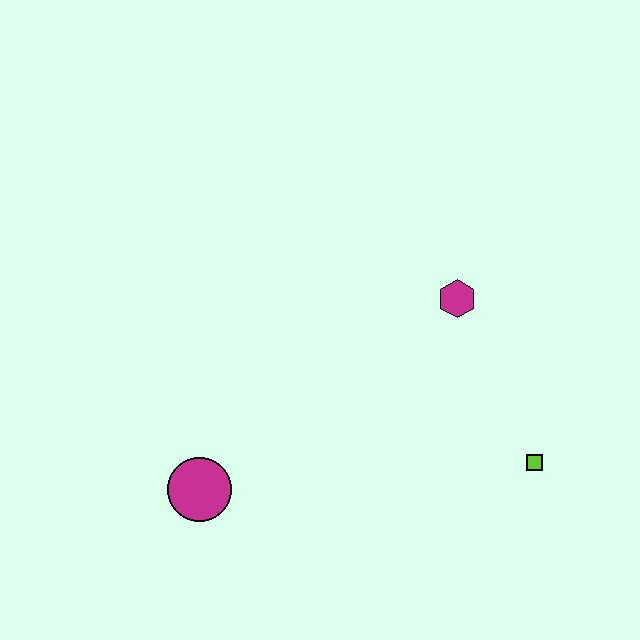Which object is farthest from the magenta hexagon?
The magenta circle is farthest from the magenta hexagon.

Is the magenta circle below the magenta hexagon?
Yes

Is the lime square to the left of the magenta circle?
No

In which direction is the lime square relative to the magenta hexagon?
The lime square is below the magenta hexagon.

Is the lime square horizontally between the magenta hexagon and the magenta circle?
No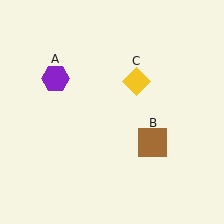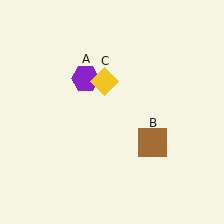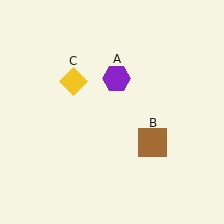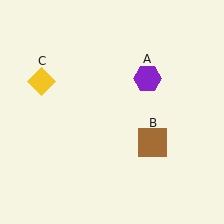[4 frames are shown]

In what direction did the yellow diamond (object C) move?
The yellow diamond (object C) moved left.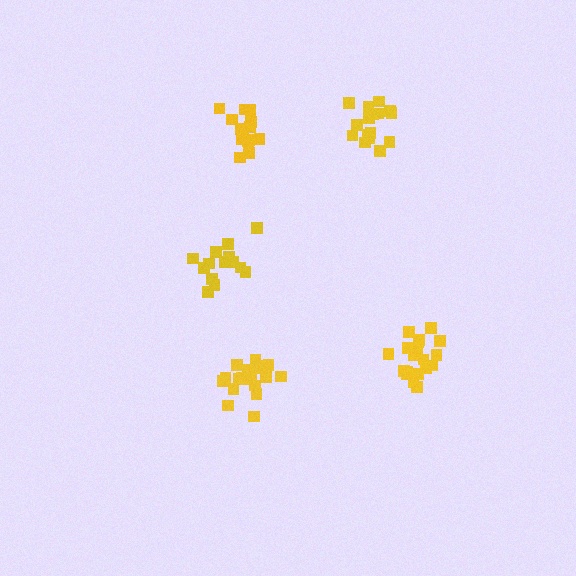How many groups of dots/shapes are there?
There are 5 groups.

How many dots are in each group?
Group 1: 19 dots, Group 2: 19 dots, Group 3: 16 dots, Group 4: 14 dots, Group 5: 15 dots (83 total).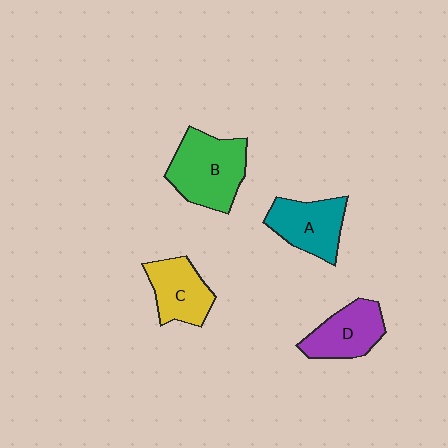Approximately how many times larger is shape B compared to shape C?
Approximately 1.4 times.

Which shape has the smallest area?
Shape C (yellow).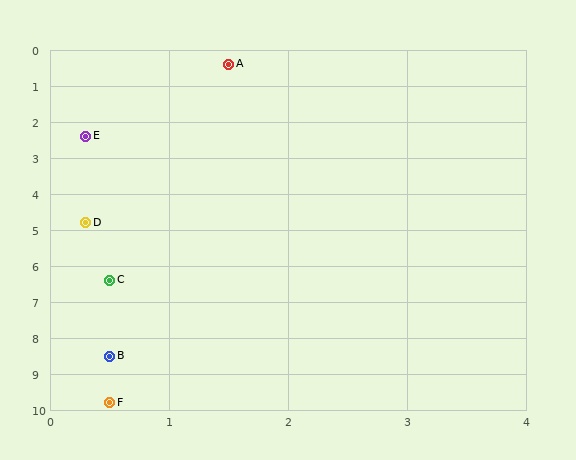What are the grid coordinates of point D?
Point D is at approximately (0.3, 4.8).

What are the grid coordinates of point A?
Point A is at approximately (1.5, 0.4).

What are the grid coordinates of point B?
Point B is at approximately (0.5, 8.5).